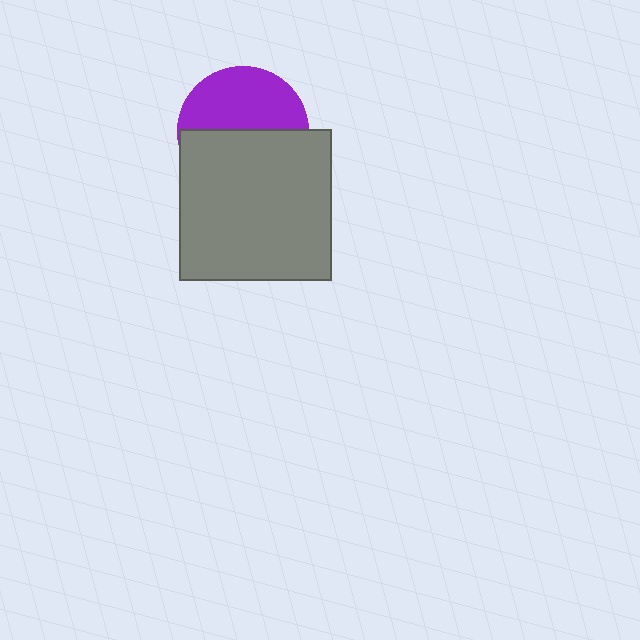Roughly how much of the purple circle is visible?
About half of it is visible (roughly 48%).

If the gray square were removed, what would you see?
You would see the complete purple circle.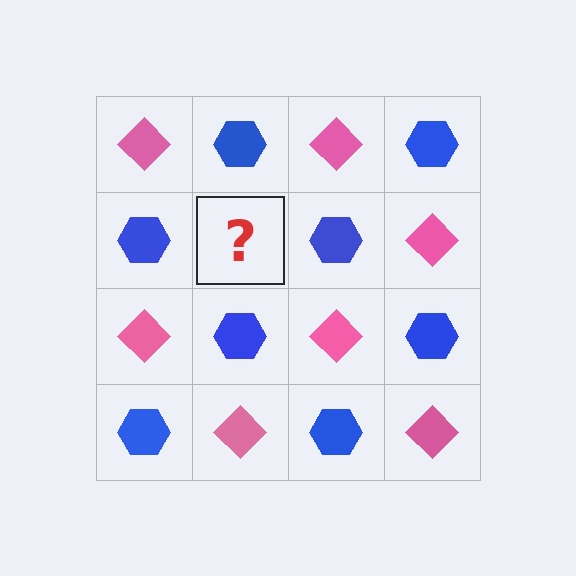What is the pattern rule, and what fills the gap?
The rule is that it alternates pink diamond and blue hexagon in a checkerboard pattern. The gap should be filled with a pink diamond.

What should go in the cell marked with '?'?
The missing cell should contain a pink diamond.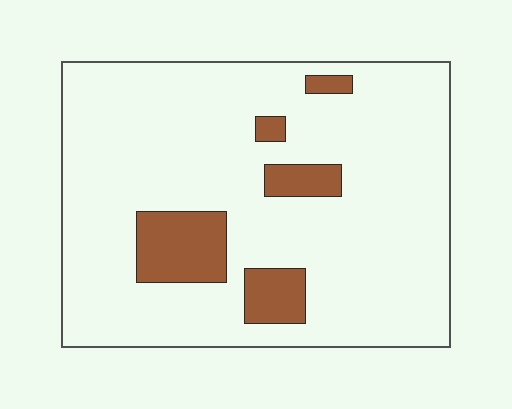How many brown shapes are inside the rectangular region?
5.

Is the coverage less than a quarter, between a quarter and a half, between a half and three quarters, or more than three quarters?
Less than a quarter.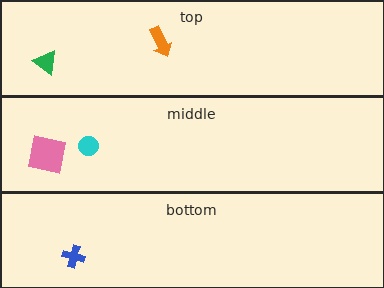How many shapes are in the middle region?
2.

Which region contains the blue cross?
The bottom region.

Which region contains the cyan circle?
The middle region.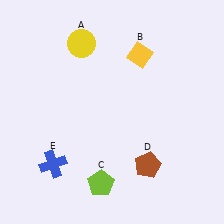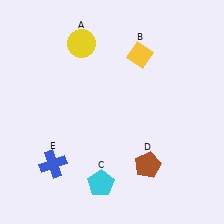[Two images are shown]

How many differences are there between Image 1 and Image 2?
There is 1 difference between the two images.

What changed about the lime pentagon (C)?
In Image 1, C is lime. In Image 2, it changed to cyan.